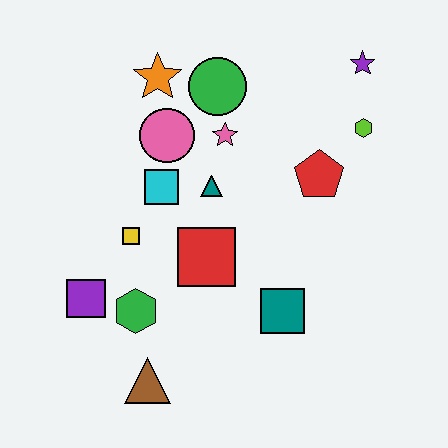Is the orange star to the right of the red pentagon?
No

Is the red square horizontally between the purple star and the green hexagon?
Yes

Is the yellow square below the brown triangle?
No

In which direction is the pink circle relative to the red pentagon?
The pink circle is to the left of the red pentagon.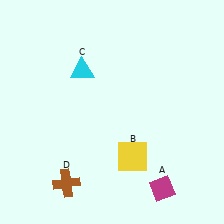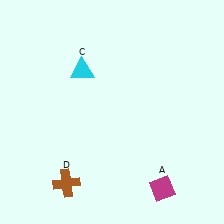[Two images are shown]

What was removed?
The yellow square (B) was removed in Image 2.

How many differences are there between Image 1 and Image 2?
There is 1 difference between the two images.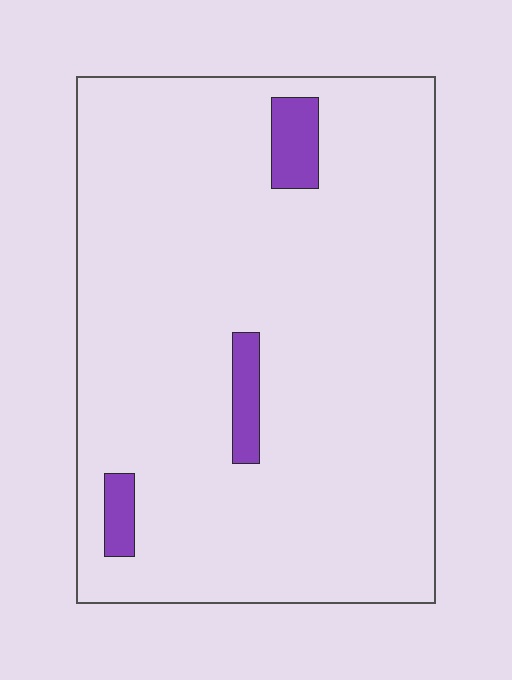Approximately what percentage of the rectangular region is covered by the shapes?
Approximately 5%.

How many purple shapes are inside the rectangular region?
3.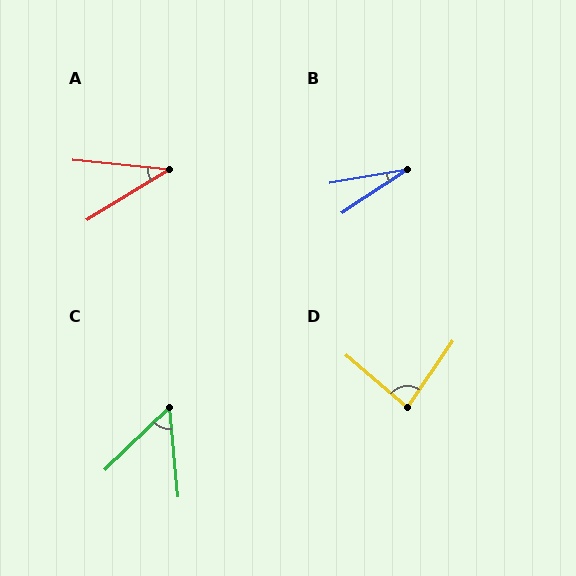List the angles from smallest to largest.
B (24°), A (37°), C (51°), D (84°).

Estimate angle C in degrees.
Approximately 51 degrees.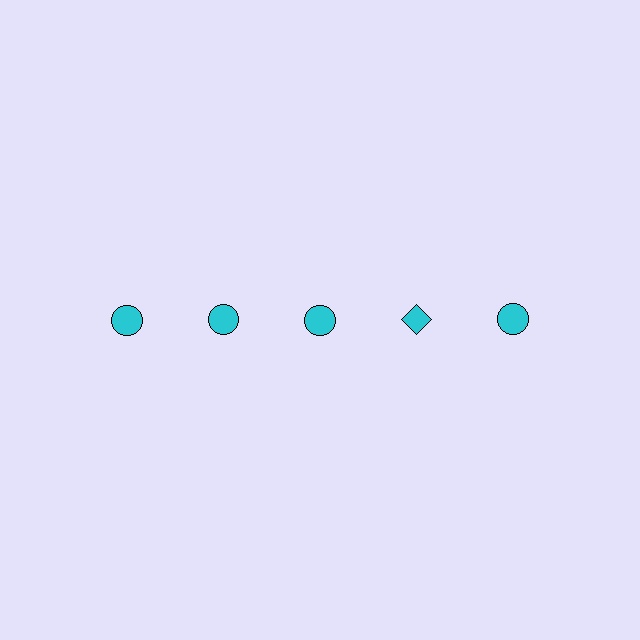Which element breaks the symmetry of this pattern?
The cyan diamond in the top row, second from right column breaks the symmetry. All other shapes are cyan circles.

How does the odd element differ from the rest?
It has a different shape: diamond instead of circle.